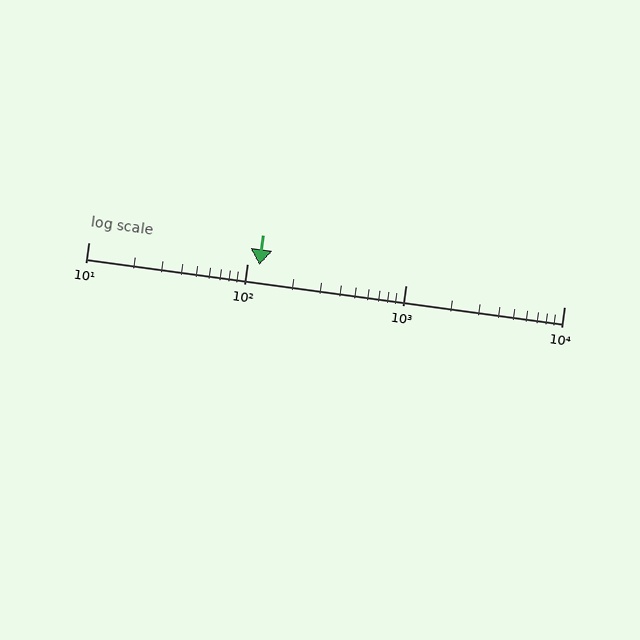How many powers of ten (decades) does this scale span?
The scale spans 3 decades, from 10 to 10000.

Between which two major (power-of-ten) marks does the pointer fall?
The pointer is between 100 and 1000.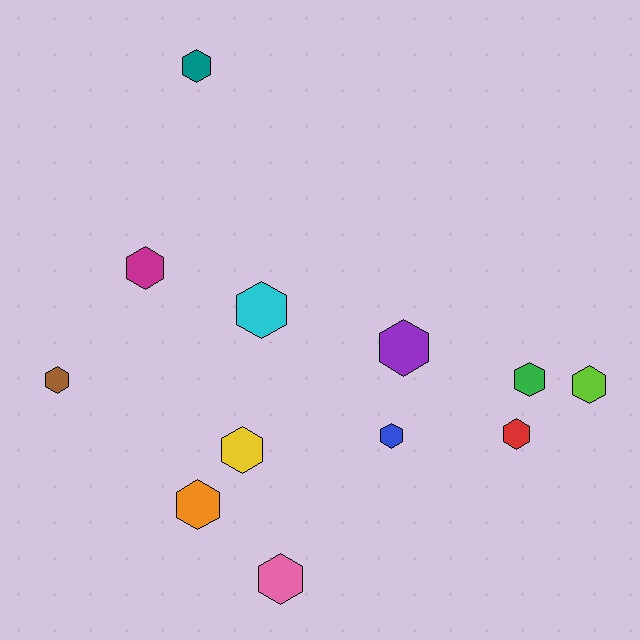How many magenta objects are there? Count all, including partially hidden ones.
There is 1 magenta object.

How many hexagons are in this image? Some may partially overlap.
There are 12 hexagons.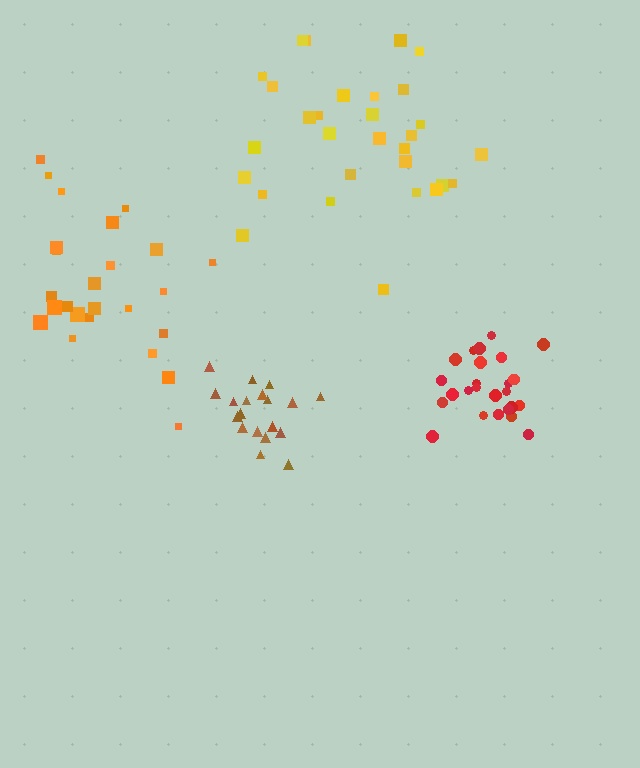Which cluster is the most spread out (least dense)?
Yellow.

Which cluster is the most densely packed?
Red.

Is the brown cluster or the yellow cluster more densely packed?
Brown.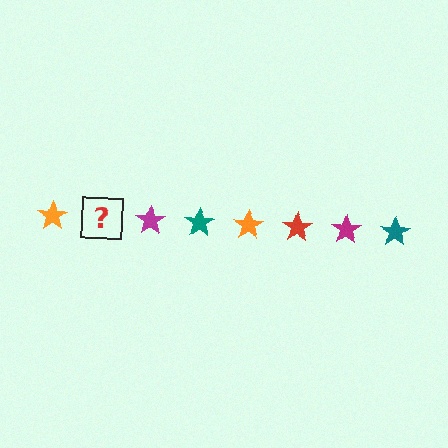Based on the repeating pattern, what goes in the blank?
The blank should be a red star.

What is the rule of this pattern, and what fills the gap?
The rule is that the pattern cycles through orange, red, magenta, teal stars. The gap should be filled with a red star.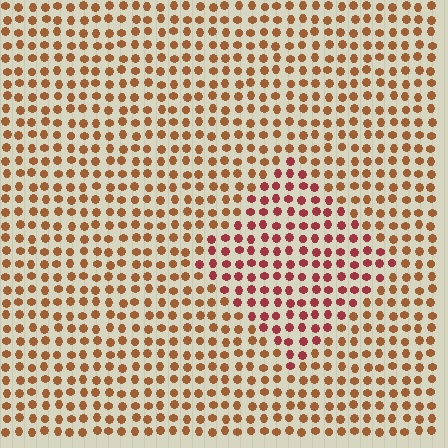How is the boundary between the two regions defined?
The boundary is defined purely by a slight shift in hue (about 30 degrees). Spacing, size, and orientation are identical on both sides.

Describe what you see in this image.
The image is filled with small brown elements in a uniform arrangement. A diamond-shaped region is visible where the elements are tinted to a slightly different hue, forming a subtle color boundary.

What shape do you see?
I see a diamond.